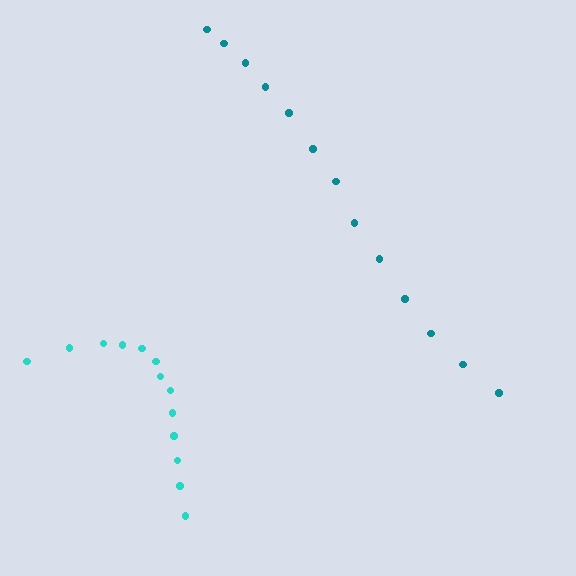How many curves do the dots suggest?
There are 2 distinct paths.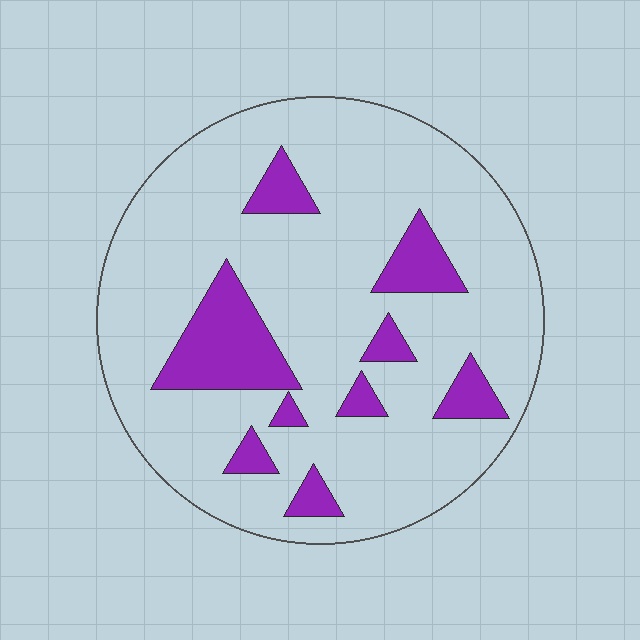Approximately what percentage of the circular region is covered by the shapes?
Approximately 15%.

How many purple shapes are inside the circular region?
9.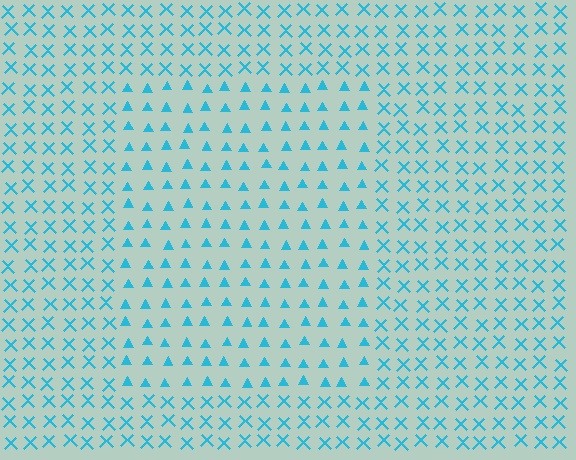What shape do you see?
I see a rectangle.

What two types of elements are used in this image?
The image uses triangles inside the rectangle region and X marks outside it.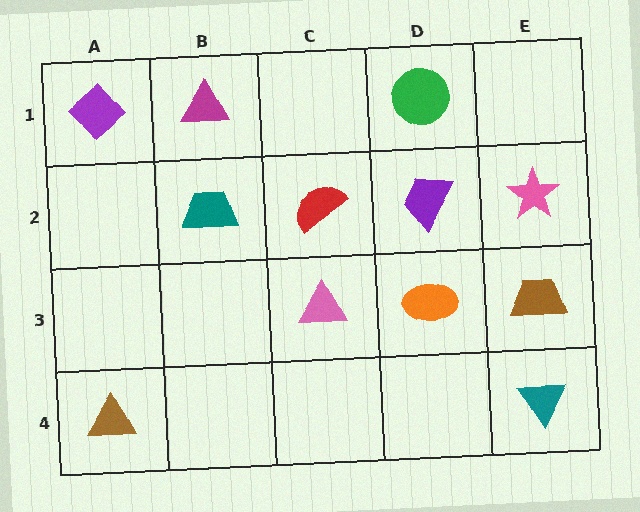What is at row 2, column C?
A red semicircle.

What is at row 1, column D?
A green circle.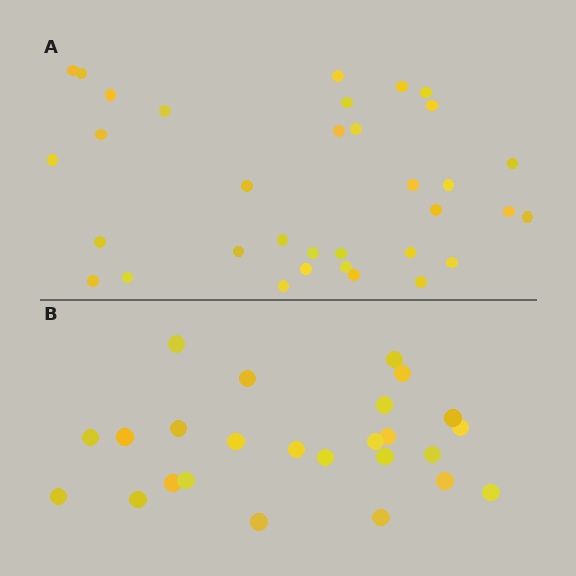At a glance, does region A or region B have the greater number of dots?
Region A (the top region) has more dots.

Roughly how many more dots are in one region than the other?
Region A has roughly 8 or so more dots than region B.